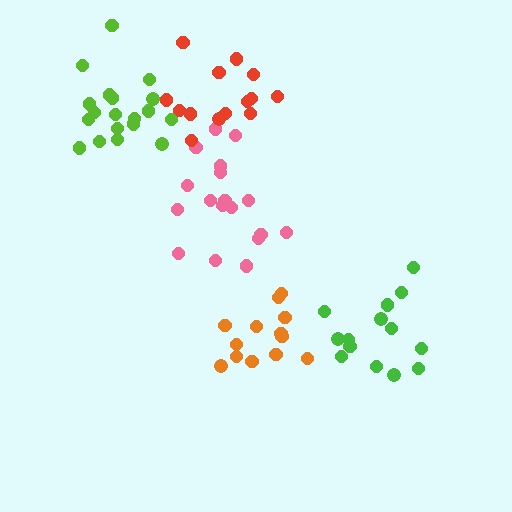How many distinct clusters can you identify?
There are 5 distinct clusters.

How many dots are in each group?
Group 1: 18 dots, Group 2: 14 dots, Group 3: 19 dots, Group 4: 13 dots, Group 5: 14 dots (78 total).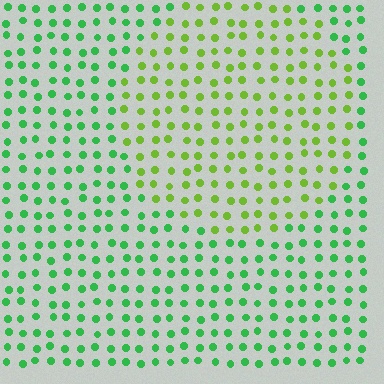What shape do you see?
I see a circle.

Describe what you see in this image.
The image is filled with small green elements in a uniform arrangement. A circle-shaped region is visible where the elements are tinted to a slightly different hue, forming a subtle color boundary.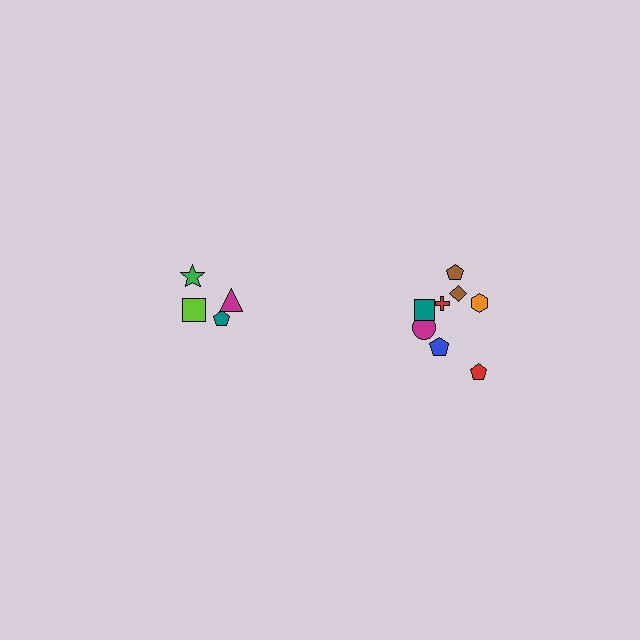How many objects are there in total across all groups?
There are 12 objects.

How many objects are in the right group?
There are 8 objects.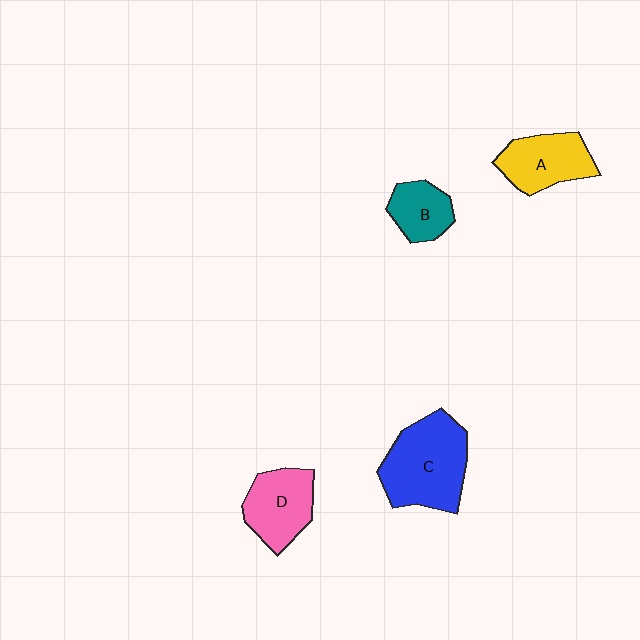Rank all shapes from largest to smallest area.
From largest to smallest: C (blue), D (pink), A (yellow), B (teal).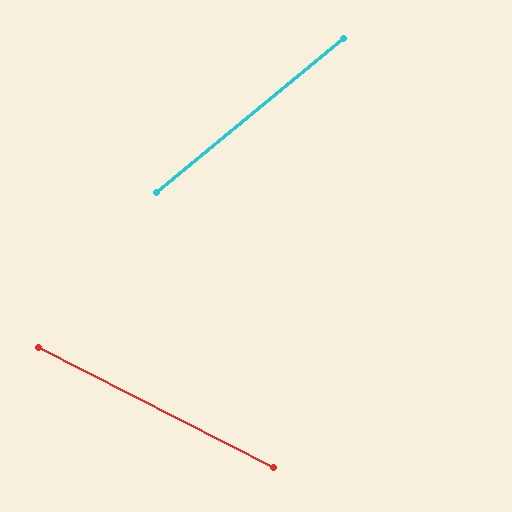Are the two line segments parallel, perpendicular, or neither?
Neither parallel nor perpendicular — they differ by about 66°.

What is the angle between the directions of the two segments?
Approximately 66 degrees.